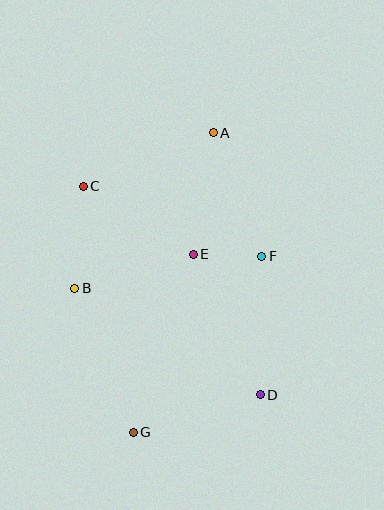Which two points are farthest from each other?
Points A and G are farthest from each other.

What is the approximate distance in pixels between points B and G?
The distance between B and G is approximately 155 pixels.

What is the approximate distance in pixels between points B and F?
The distance between B and F is approximately 190 pixels.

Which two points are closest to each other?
Points E and F are closest to each other.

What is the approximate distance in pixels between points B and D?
The distance between B and D is approximately 214 pixels.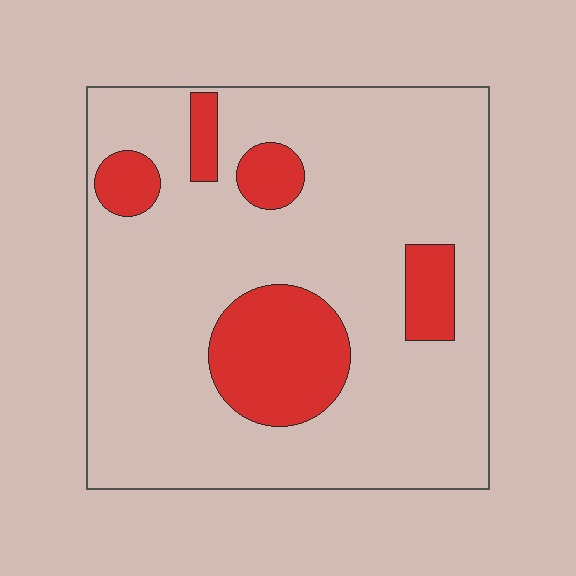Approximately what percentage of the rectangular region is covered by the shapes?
Approximately 20%.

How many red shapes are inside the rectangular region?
5.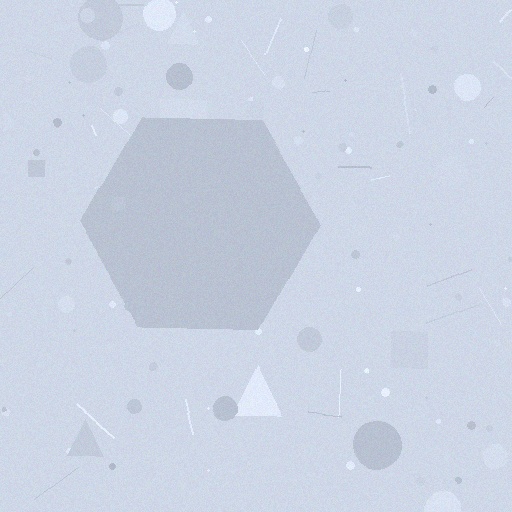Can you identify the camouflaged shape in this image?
The camouflaged shape is a hexagon.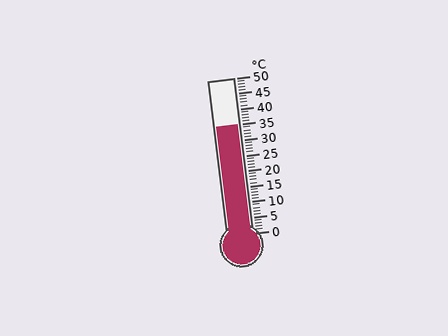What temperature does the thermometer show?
The thermometer shows approximately 35°C.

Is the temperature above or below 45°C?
The temperature is below 45°C.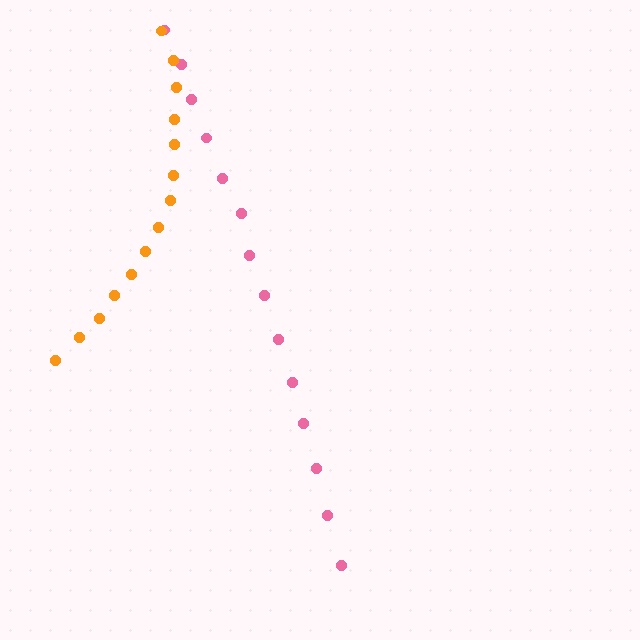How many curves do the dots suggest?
There are 2 distinct paths.